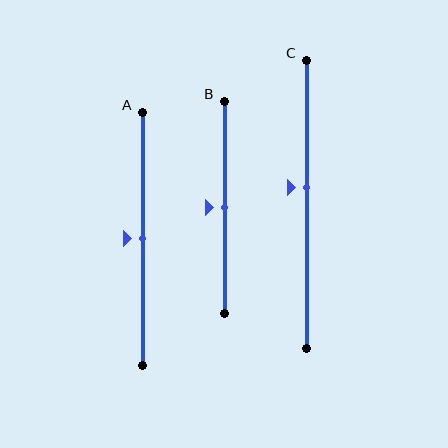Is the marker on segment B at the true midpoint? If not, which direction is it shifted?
Yes, the marker on segment B is at the true midpoint.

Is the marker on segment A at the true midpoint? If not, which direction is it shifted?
Yes, the marker on segment A is at the true midpoint.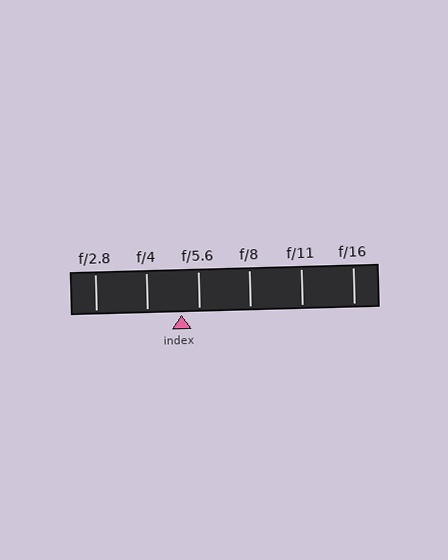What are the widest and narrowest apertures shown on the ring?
The widest aperture shown is f/2.8 and the narrowest is f/16.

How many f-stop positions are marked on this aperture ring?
There are 6 f-stop positions marked.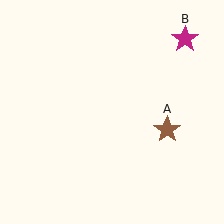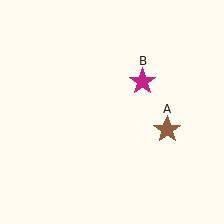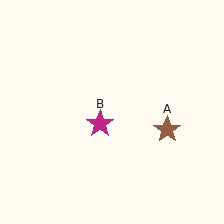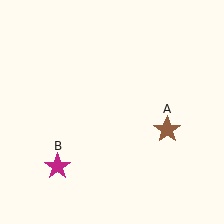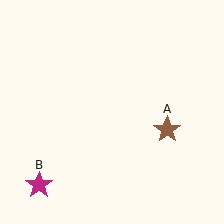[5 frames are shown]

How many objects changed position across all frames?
1 object changed position: magenta star (object B).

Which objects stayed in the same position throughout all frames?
Brown star (object A) remained stationary.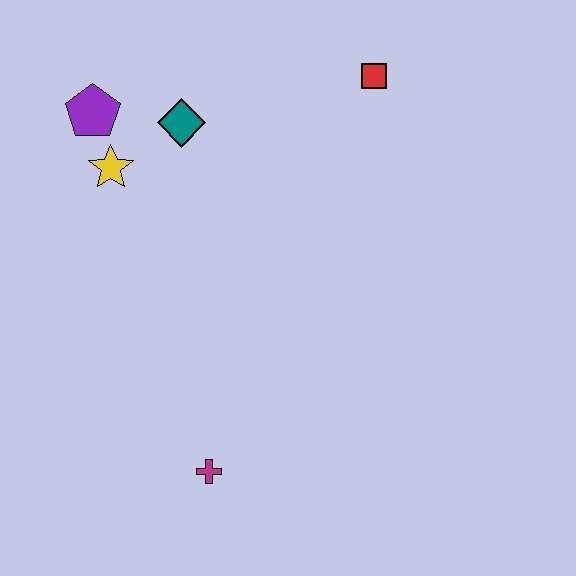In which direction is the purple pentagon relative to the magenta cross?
The purple pentagon is above the magenta cross.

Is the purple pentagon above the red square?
No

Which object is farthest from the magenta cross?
The red square is farthest from the magenta cross.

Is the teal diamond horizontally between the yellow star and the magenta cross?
Yes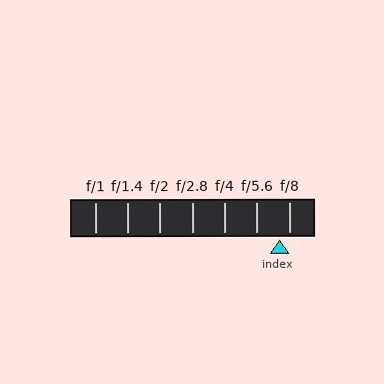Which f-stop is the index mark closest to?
The index mark is closest to f/8.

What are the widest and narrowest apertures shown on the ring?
The widest aperture shown is f/1 and the narrowest is f/8.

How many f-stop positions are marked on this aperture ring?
There are 7 f-stop positions marked.